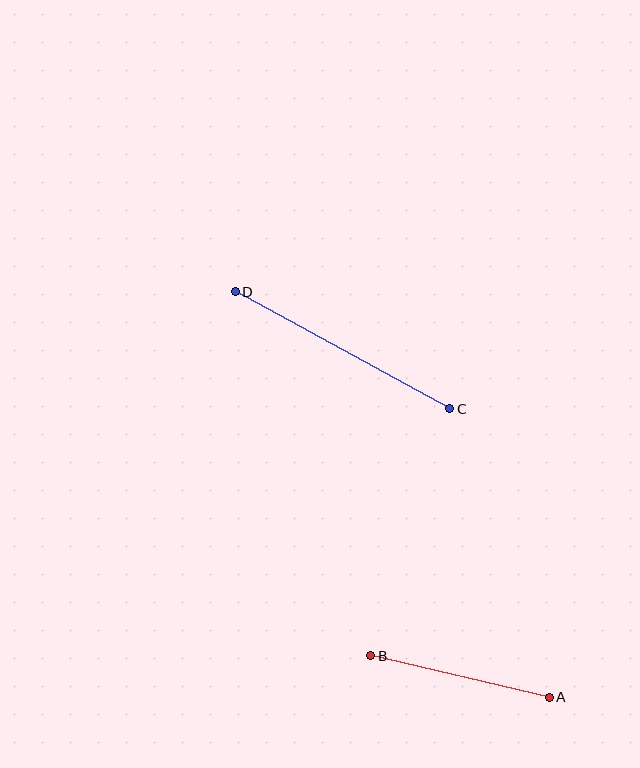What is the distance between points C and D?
The distance is approximately 244 pixels.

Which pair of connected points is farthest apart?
Points C and D are farthest apart.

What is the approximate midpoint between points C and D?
The midpoint is at approximately (342, 350) pixels.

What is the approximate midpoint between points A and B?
The midpoint is at approximately (460, 676) pixels.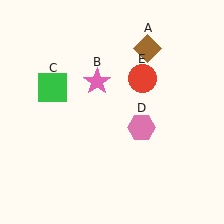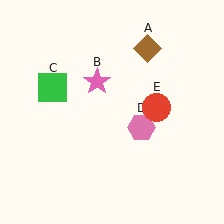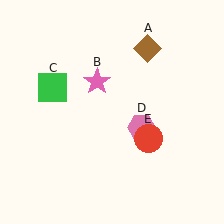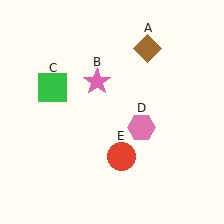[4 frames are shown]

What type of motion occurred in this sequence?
The red circle (object E) rotated clockwise around the center of the scene.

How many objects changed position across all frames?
1 object changed position: red circle (object E).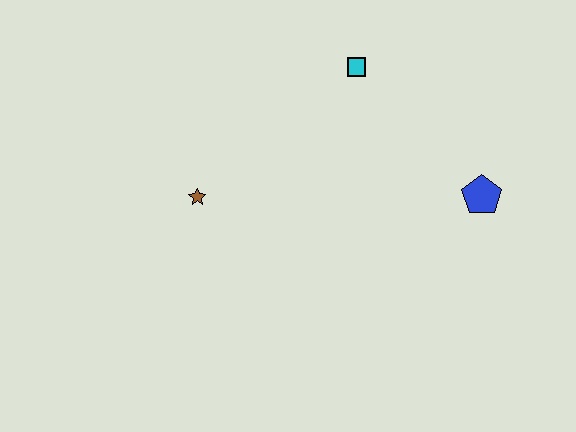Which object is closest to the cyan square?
The blue pentagon is closest to the cyan square.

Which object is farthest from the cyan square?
The brown star is farthest from the cyan square.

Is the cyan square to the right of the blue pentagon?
No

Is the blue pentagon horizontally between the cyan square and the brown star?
No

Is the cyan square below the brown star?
No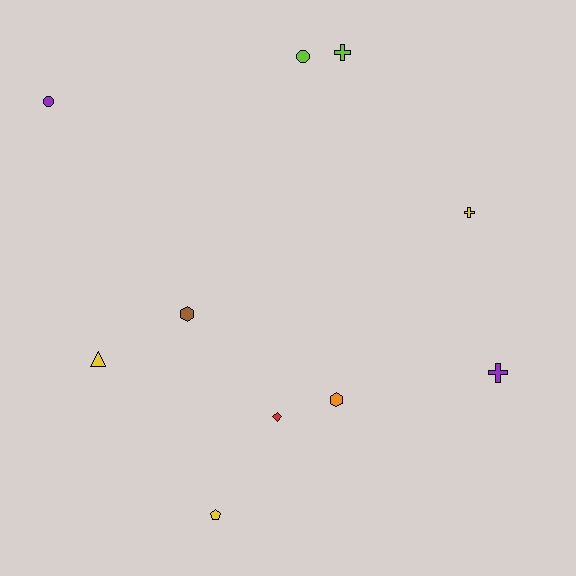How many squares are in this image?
There are no squares.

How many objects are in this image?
There are 10 objects.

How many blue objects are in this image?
There are no blue objects.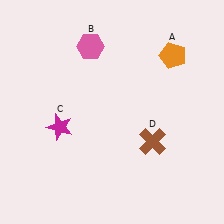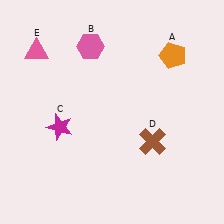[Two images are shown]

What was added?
A pink triangle (E) was added in Image 2.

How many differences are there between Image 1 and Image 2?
There is 1 difference between the two images.